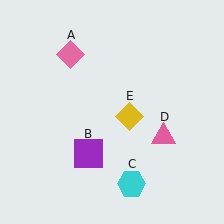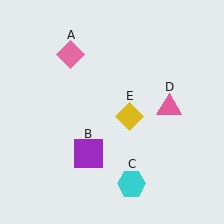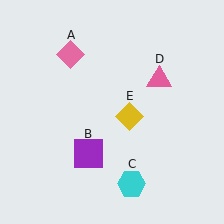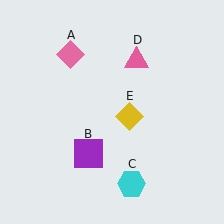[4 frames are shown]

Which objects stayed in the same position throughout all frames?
Pink diamond (object A) and purple square (object B) and cyan hexagon (object C) and yellow diamond (object E) remained stationary.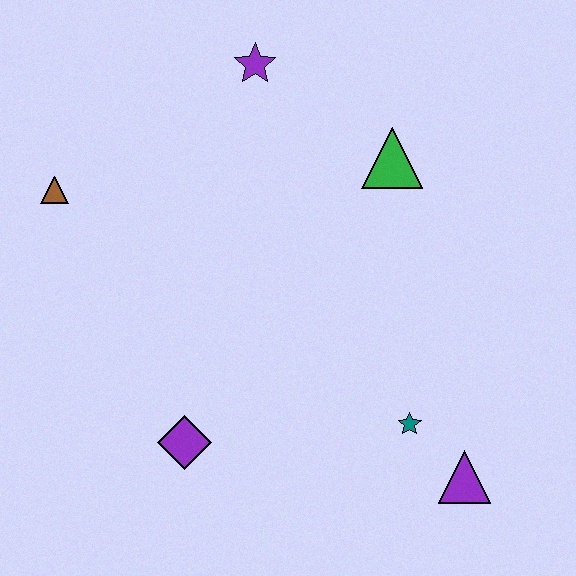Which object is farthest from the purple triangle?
The brown triangle is farthest from the purple triangle.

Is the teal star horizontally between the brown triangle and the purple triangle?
Yes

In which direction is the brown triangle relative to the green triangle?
The brown triangle is to the left of the green triangle.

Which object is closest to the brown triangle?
The purple star is closest to the brown triangle.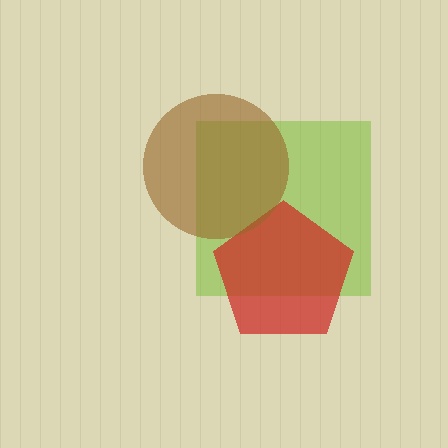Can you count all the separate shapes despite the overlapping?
Yes, there are 3 separate shapes.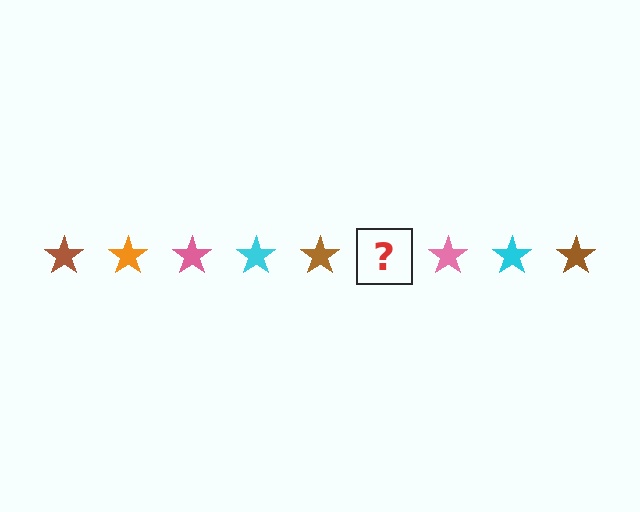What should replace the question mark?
The question mark should be replaced with an orange star.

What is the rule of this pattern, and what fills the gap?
The rule is that the pattern cycles through brown, orange, pink, cyan stars. The gap should be filled with an orange star.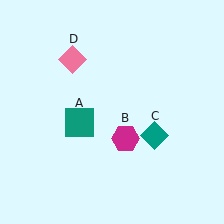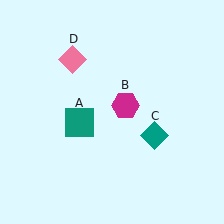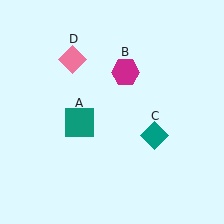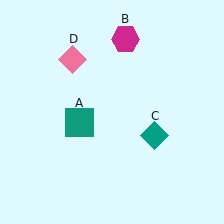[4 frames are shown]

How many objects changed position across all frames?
1 object changed position: magenta hexagon (object B).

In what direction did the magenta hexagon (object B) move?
The magenta hexagon (object B) moved up.